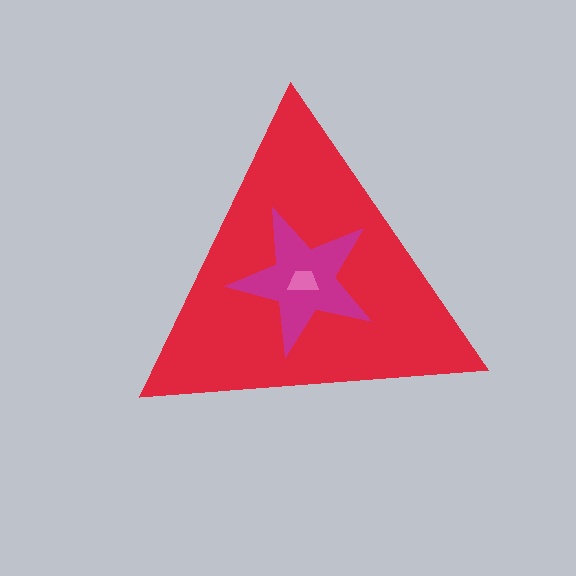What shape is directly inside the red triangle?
The magenta star.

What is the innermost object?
The pink trapezoid.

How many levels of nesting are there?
3.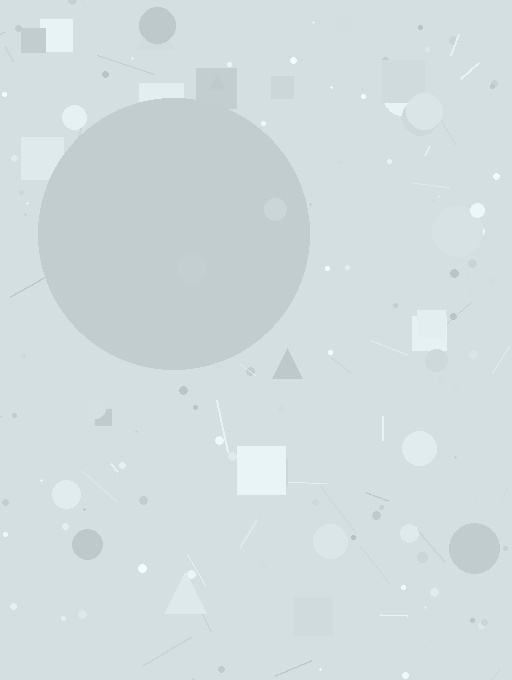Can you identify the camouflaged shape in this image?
The camouflaged shape is a circle.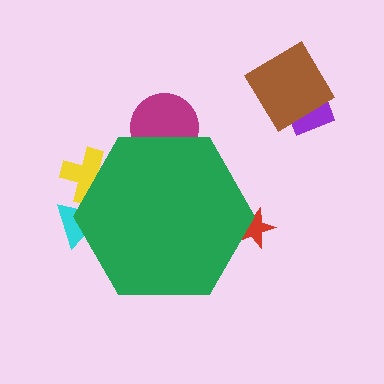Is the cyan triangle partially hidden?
Yes, the cyan triangle is partially hidden behind the green hexagon.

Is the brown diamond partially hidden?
No, the brown diamond is fully visible.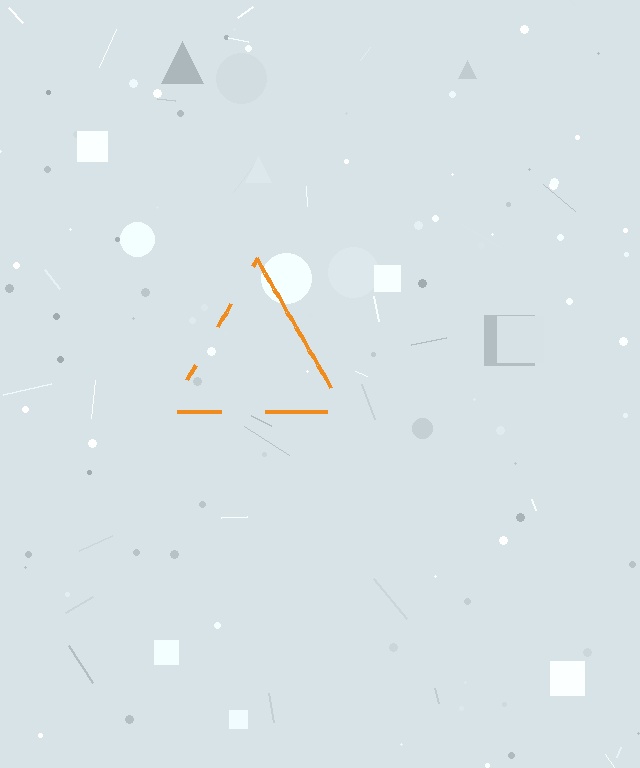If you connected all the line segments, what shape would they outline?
They would outline a triangle.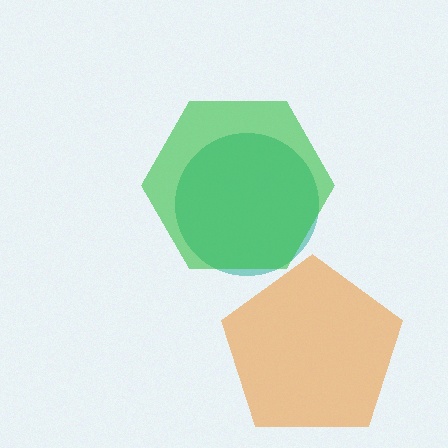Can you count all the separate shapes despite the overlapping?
Yes, there are 3 separate shapes.